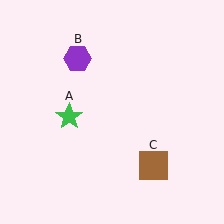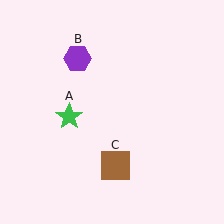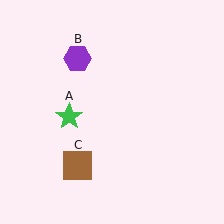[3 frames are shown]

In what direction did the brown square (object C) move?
The brown square (object C) moved left.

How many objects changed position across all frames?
1 object changed position: brown square (object C).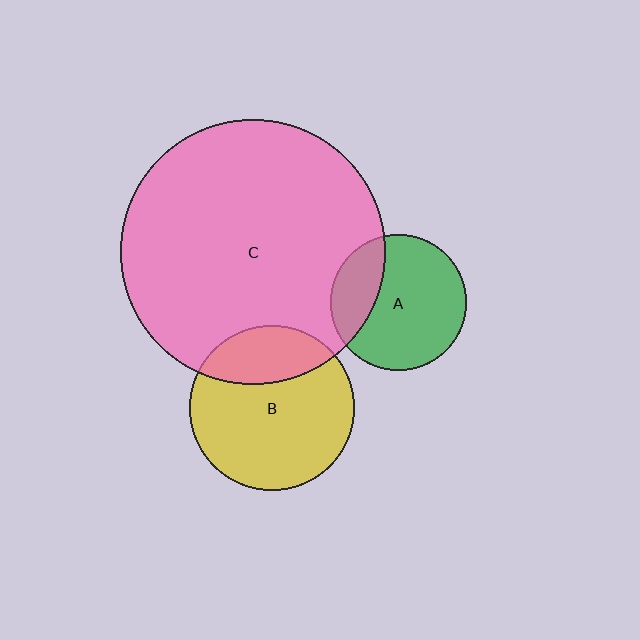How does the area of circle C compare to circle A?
Approximately 3.8 times.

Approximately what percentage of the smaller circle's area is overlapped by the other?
Approximately 25%.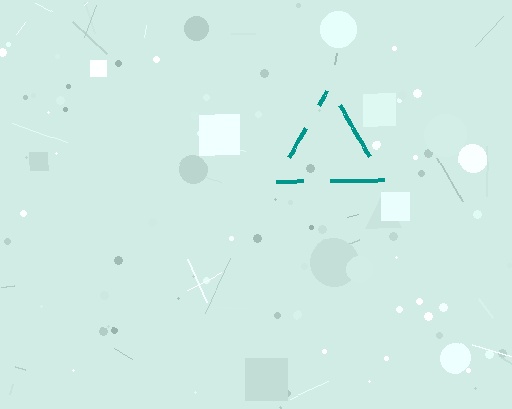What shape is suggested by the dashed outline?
The dashed outline suggests a triangle.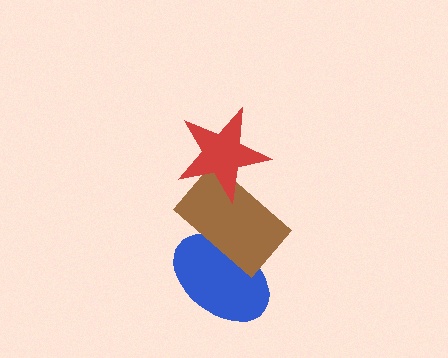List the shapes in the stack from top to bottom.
From top to bottom: the red star, the brown rectangle, the blue ellipse.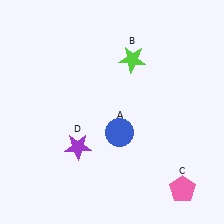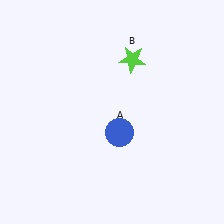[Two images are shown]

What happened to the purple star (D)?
The purple star (D) was removed in Image 2. It was in the bottom-left area of Image 1.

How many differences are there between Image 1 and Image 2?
There are 2 differences between the two images.